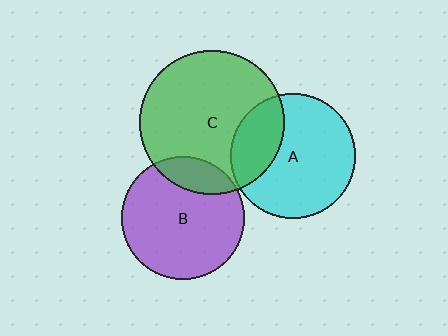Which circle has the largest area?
Circle C (green).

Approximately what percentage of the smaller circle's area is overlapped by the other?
Approximately 20%.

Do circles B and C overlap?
Yes.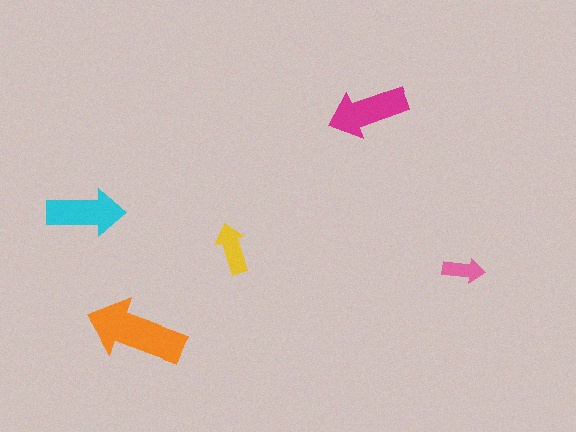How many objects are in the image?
There are 5 objects in the image.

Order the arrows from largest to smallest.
the orange one, the magenta one, the cyan one, the yellow one, the pink one.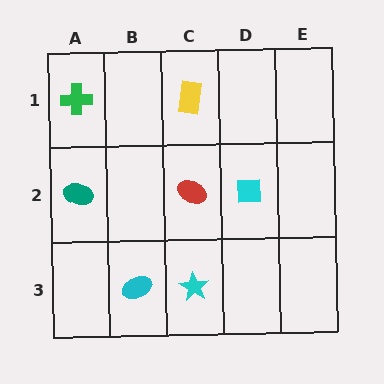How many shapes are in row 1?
2 shapes.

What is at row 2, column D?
A cyan square.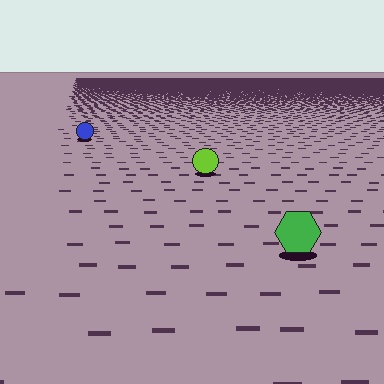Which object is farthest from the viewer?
The blue circle is farthest from the viewer. It appears smaller and the ground texture around it is denser.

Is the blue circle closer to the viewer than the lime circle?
No. The lime circle is closer — you can tell from the texture gradient: the ground texture is coarser near it.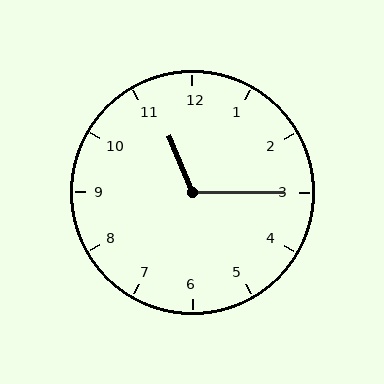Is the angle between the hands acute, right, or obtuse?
It is obtuse.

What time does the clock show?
11:15.